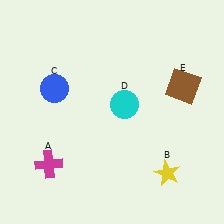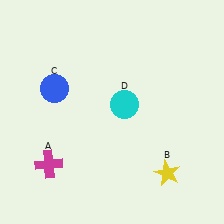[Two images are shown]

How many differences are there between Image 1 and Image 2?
There is 1 difference between the two images.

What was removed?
The brown square (E) was removed in Image 2.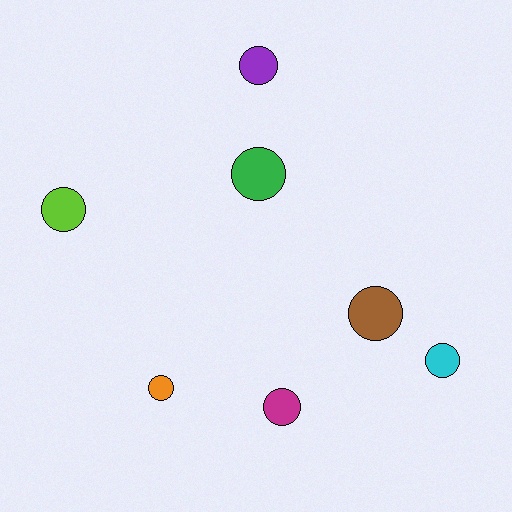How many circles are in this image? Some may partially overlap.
There are 7 circles.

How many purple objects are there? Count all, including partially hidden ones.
There is 1 purple object.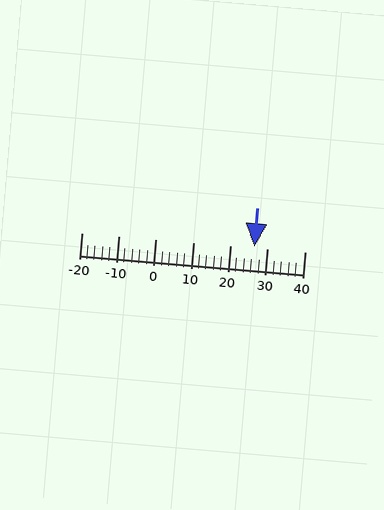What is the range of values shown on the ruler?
The ruler shows values from -20 to 40.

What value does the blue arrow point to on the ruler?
The blue arrow points to approximately 26.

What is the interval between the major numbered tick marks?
The major tick marks are spaced 10 units apart.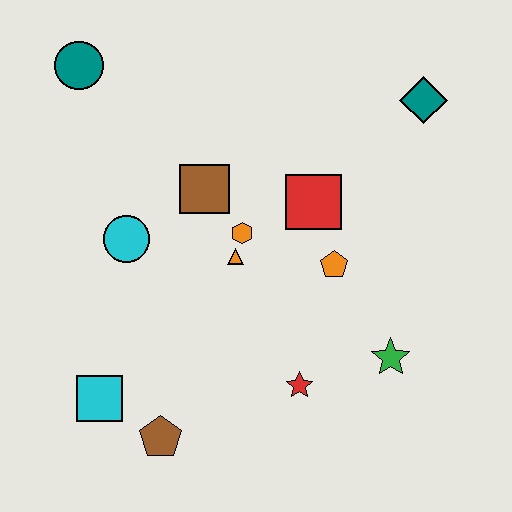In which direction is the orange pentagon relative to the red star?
The orange pentagon is above the red star.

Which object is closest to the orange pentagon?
The red square is closest to the orange pentagon.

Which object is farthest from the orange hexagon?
The teal circle is farthest from the orange hexagon.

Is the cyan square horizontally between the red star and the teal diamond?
No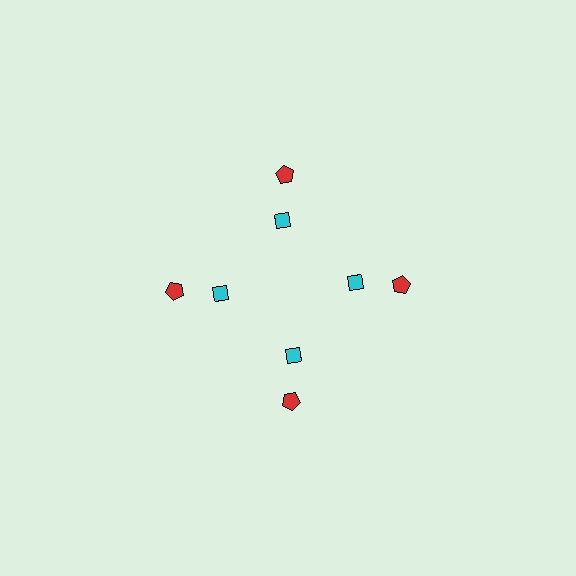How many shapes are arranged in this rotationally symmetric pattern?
There are 8 shapes, arranged in 4 groups of 2.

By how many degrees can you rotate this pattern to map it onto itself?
The pattern maps onto itself every 90 degrees of rotation.